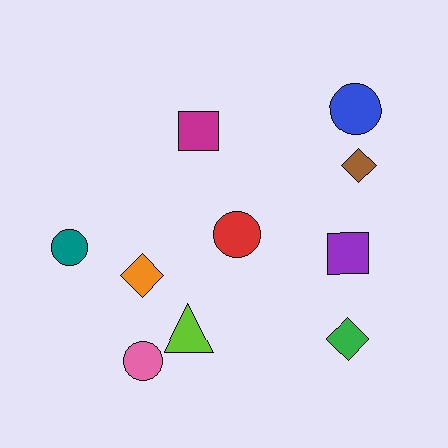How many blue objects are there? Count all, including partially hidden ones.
There is 1 blue object.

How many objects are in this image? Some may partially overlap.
There are 10 objects.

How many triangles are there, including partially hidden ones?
There is 1 triangle.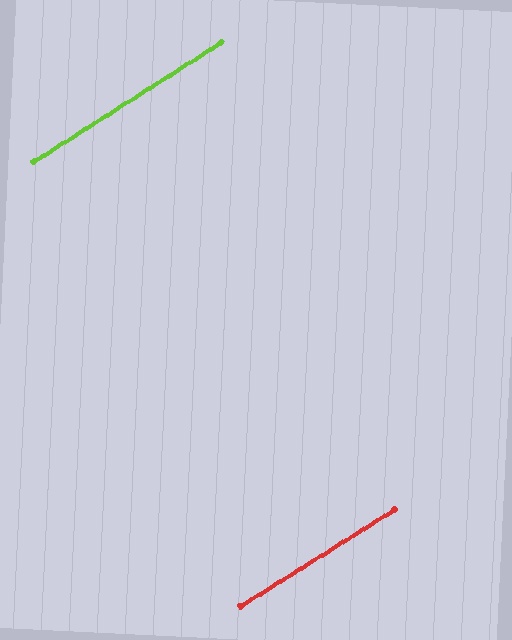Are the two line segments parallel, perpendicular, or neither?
Parallel — their directions differ by only 0.4°.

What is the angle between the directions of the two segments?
Approximately 0 degrees.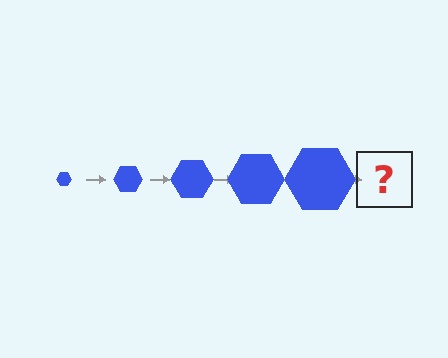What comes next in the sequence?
The next element should be a blue hexagon, larger than the previous one.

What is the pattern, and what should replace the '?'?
The pattern is that the hexagon gets progressively larger each step. The '?' should be a blue hexagon, larger than the previous one.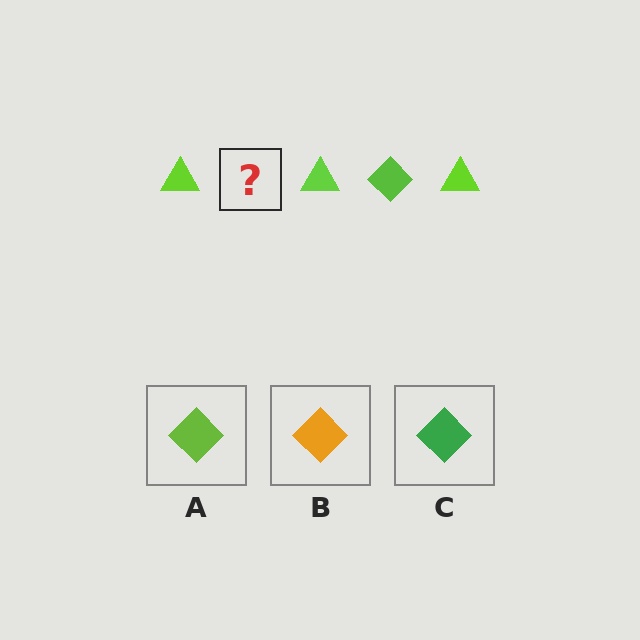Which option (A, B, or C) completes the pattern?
A.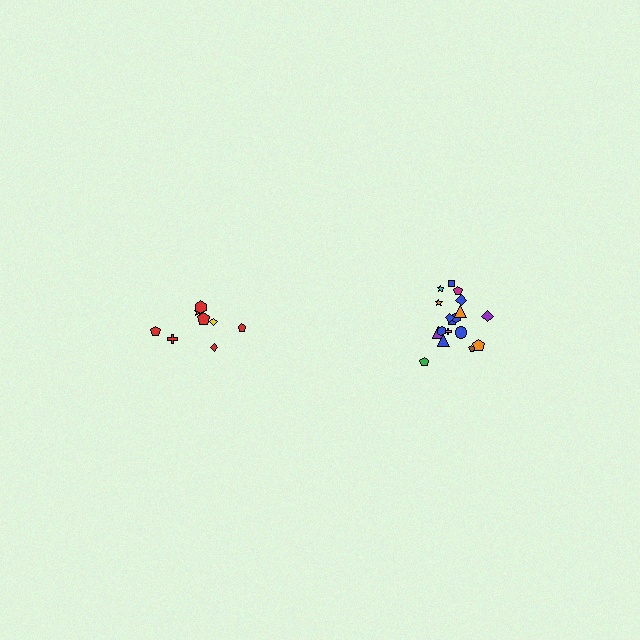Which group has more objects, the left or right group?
The right group.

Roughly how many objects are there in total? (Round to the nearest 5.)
Roughly 25 objects in total.